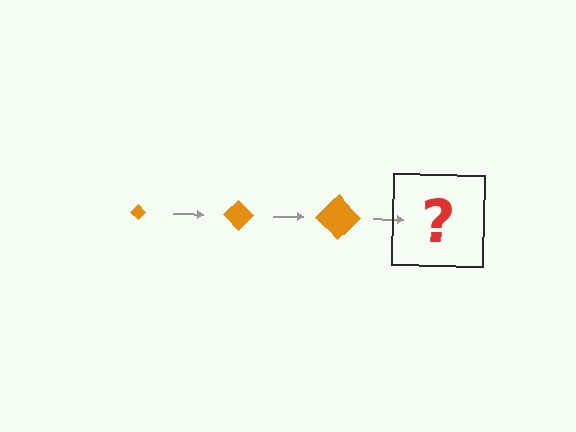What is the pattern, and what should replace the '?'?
The pattern is that the diamond gets progressively larger each step. The '?' should be an orange diamond, larger than the previous one.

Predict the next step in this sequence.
The next step is an orange diamond, larger than the previous one.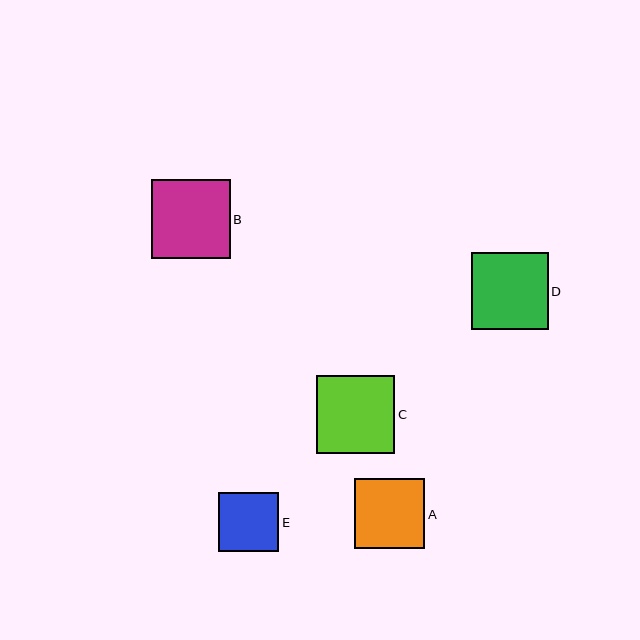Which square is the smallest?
Square E is the smallest with a size of approximately 60 pixels.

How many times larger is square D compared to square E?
Square D is approximately 1.3 times the size of square E.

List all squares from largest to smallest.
From largest to smallest: B, C, D, A, E.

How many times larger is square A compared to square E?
Square A is approximately 1.2 times the size of square E.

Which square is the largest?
Square B is the largest with a size of approximately 79 pixels.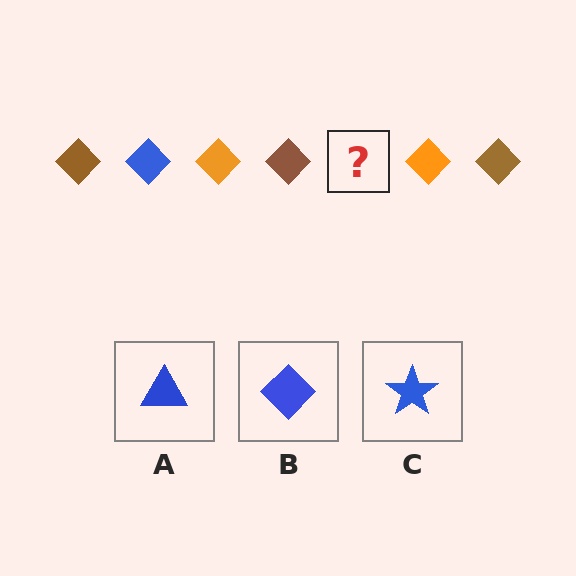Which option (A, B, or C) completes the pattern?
B.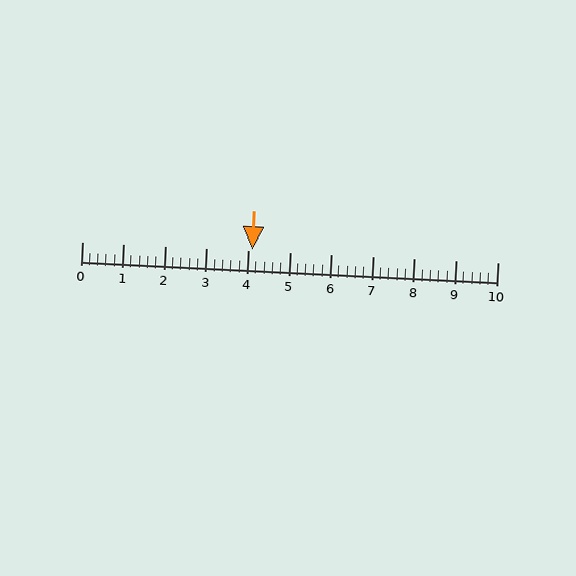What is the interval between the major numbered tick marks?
The major tick marks are spaced 1 units apart.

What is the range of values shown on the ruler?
The ruler shows values from 0 to 10.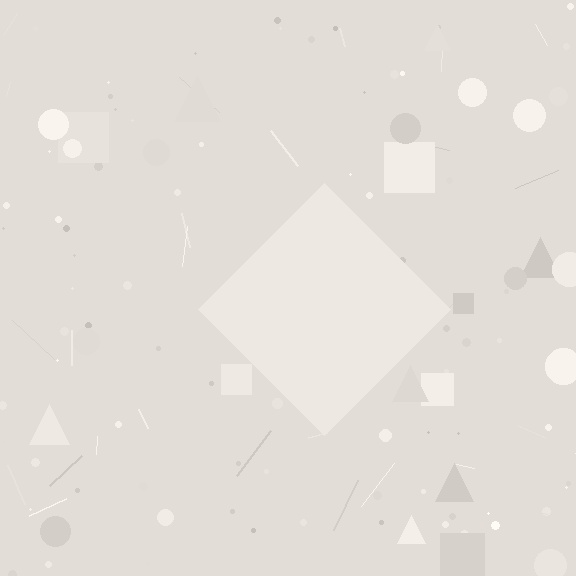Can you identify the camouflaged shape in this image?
The camouflaged shape is a diamond.